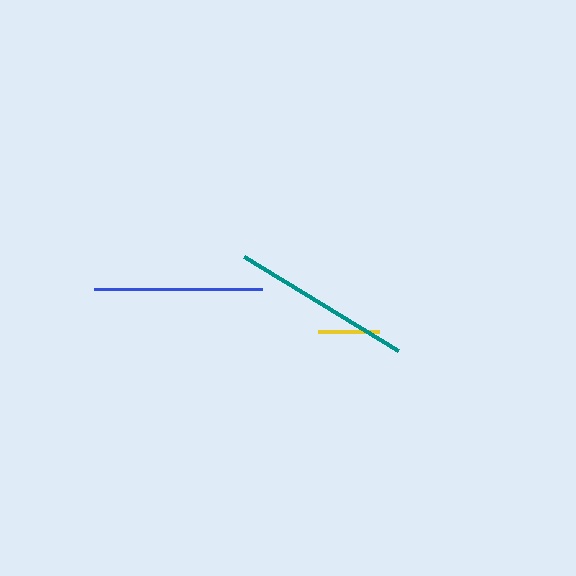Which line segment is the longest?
The teal line is the longest at approximately 180 pixels.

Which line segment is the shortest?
The yellow line is the shortest at approximately 61 pixels.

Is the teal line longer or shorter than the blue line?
The teal line is longer than the blue line.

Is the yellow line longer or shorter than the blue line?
The blue line is longer than the yellow line.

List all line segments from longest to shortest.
From longest to shortest: teal, blue, yellow.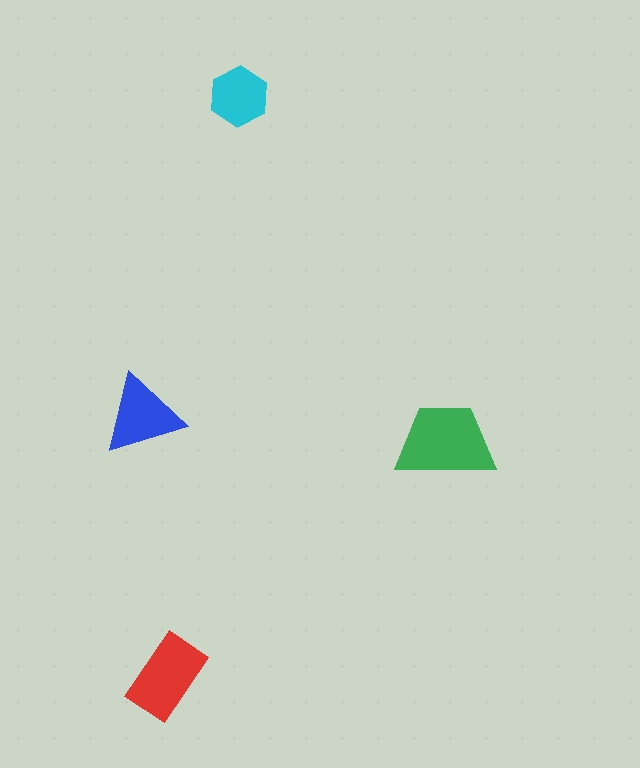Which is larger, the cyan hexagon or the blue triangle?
The blue triangle.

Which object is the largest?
The green trapezoid.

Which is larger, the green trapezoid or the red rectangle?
The green trapezoid.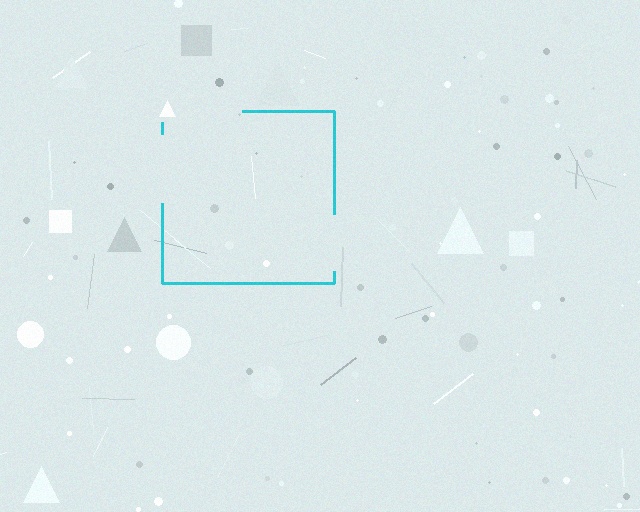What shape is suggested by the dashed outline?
The dashed outline suggests a square.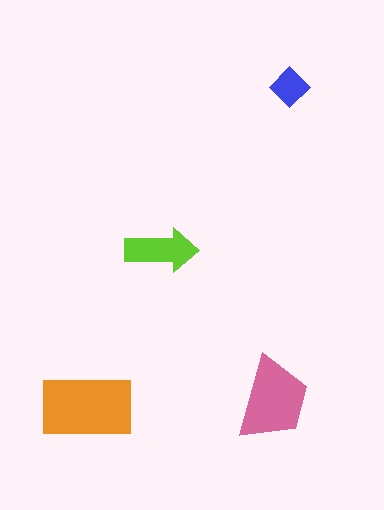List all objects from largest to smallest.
The orange rectangle, the pink trapezoid, the lime arrow, the blue diamond.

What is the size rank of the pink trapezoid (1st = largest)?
2nd.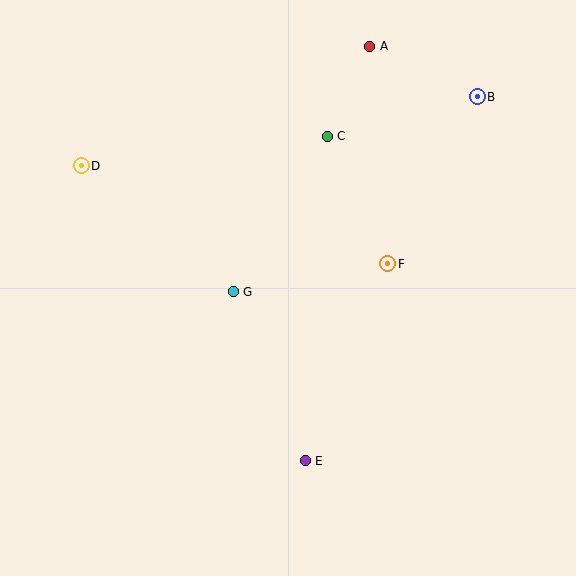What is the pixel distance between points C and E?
The distance between C and E is 325 pixels.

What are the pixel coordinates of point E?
Point E is at (305, 461).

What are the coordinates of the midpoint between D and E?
The midpoint between D and E is at (193, 313).